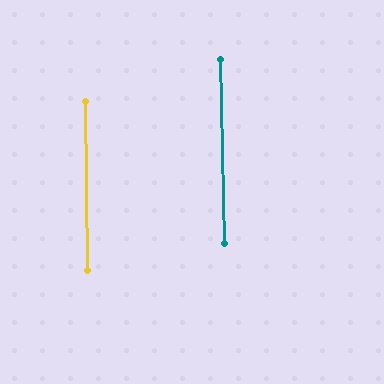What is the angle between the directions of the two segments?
Approximately 1 degree.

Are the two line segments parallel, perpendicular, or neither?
Parallel — their directions differ by only 0.5°.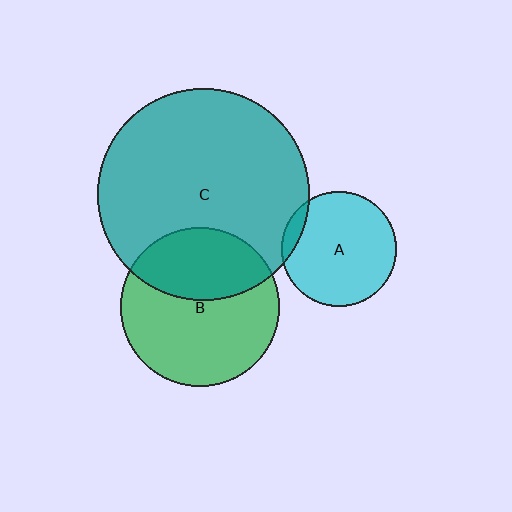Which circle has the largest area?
Circle C (teal).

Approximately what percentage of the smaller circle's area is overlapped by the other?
Approximately 35%.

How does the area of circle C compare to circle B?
Approximately 1.8 times.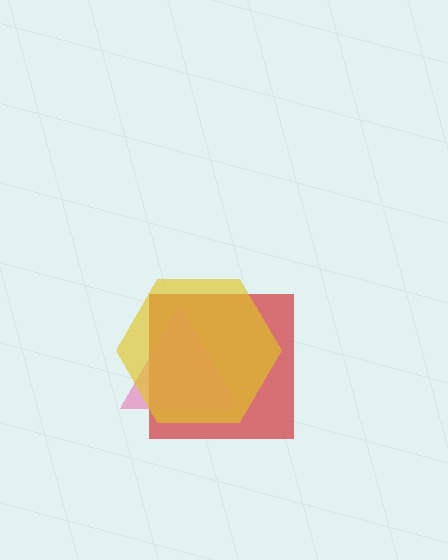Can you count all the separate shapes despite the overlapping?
Yes, there are 3 separate shapes.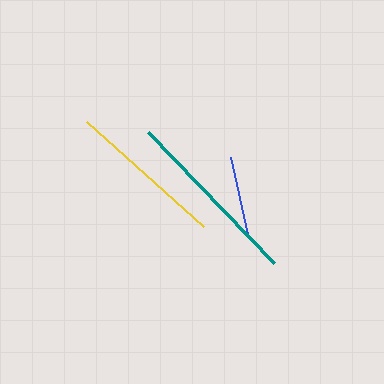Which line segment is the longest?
The teal line is the longest at approximately 181 pixels.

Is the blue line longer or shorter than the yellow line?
The yellow line is longer than the blue line.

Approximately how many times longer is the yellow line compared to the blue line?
The yellow line is approximately 2.0 times the length of the blue line.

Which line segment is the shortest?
The blue line is the shortest at approximately 79 pixels.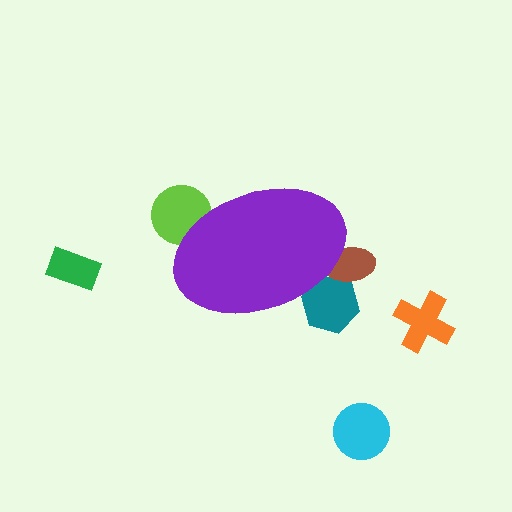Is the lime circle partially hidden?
Yes, the lime circle is partially hidden behind the purple ellipse.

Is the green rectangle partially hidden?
No, the green rectangle is fully visible.